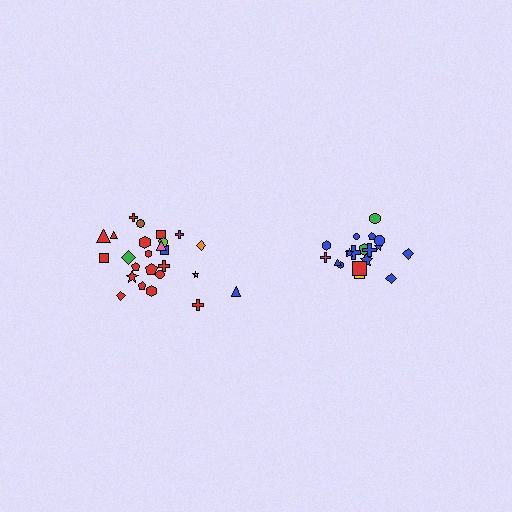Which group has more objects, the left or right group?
The left group.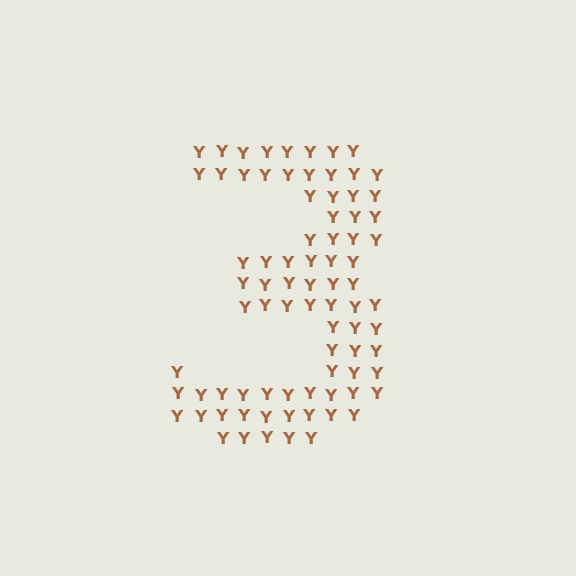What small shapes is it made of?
It is made of small letter Y's.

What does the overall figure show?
The overall figure shows the digit 3.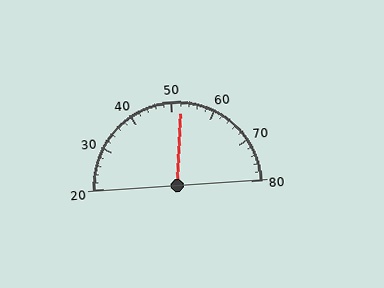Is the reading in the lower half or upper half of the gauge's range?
The reading is in the upper half of the range (20 to 80).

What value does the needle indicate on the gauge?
The needle indicates approximately 52.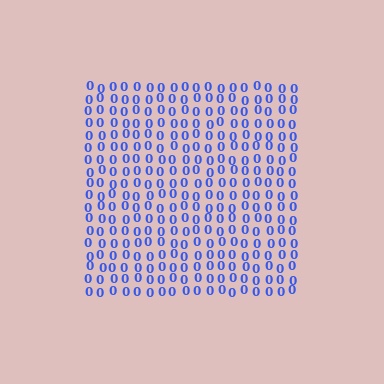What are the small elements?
The small elements are digit 0's.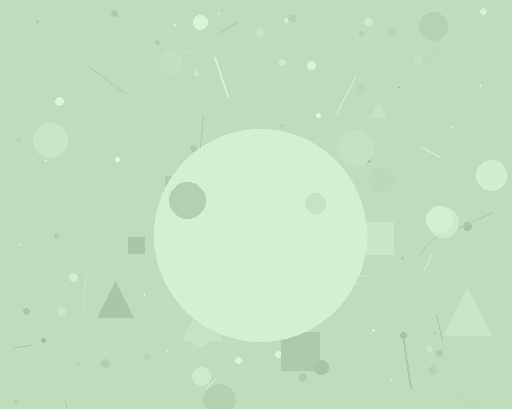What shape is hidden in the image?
A circle is hidden in the image.